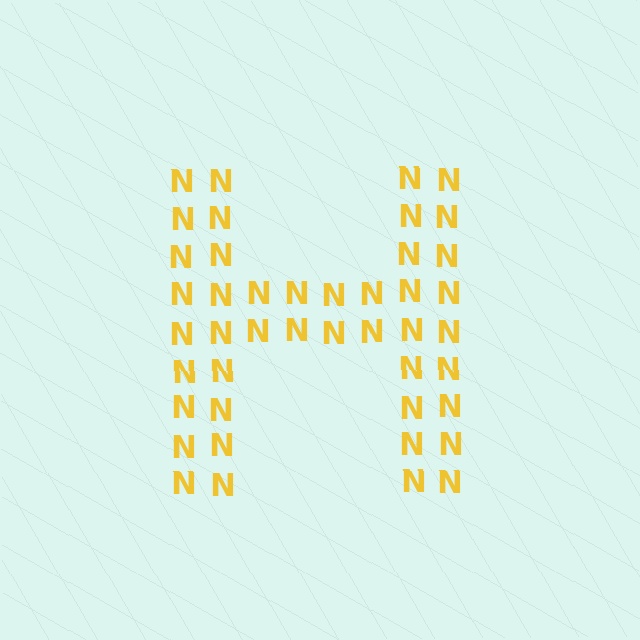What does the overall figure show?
The overall figure shows the letter H.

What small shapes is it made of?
It is made of small letter N's.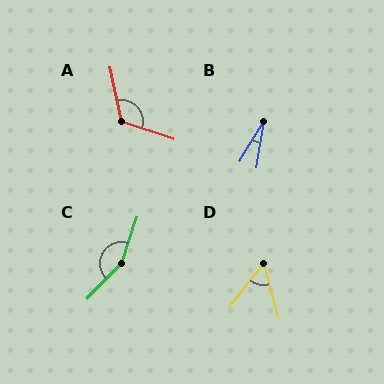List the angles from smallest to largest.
B (22°), D (52°), A (120°), C (154°).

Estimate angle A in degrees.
Approximately 120 degrees.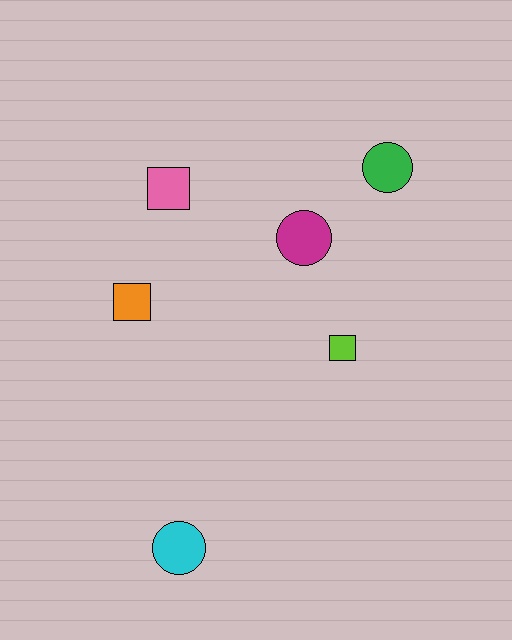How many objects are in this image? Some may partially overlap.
There are 6 objects.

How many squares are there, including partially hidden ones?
There are 3 squares.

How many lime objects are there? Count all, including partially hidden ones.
There is 1 lime object.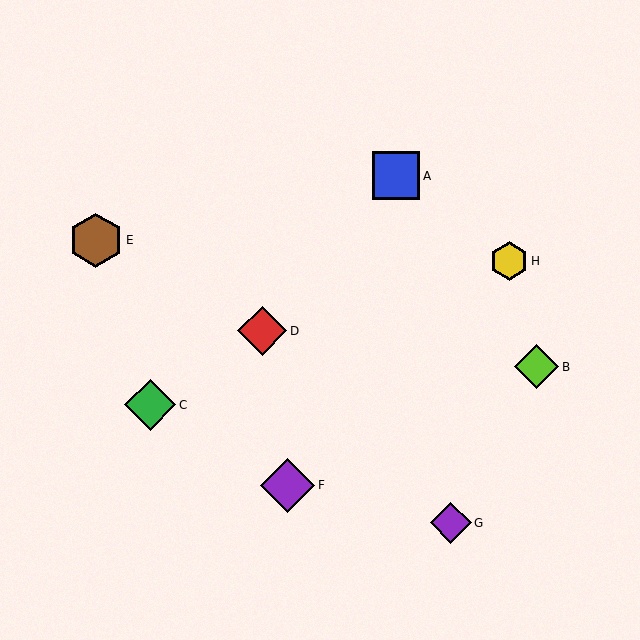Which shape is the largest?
The brown hexagon (labeled E) is the largest.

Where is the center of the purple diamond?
The center of the purple diamond is at (288, 485).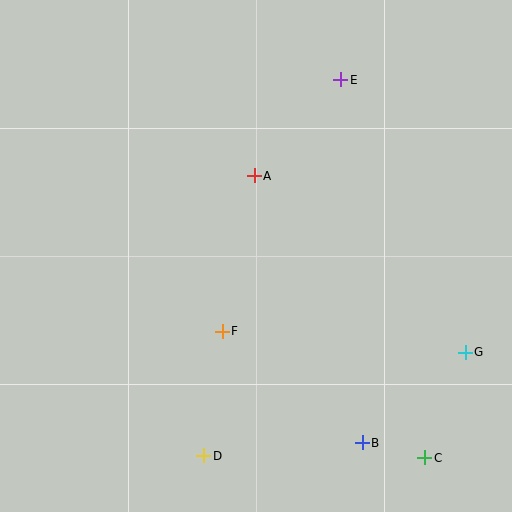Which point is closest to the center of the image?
Point A at (254, 176) is closest to the center.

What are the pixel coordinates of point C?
Point C is at (425, 458).